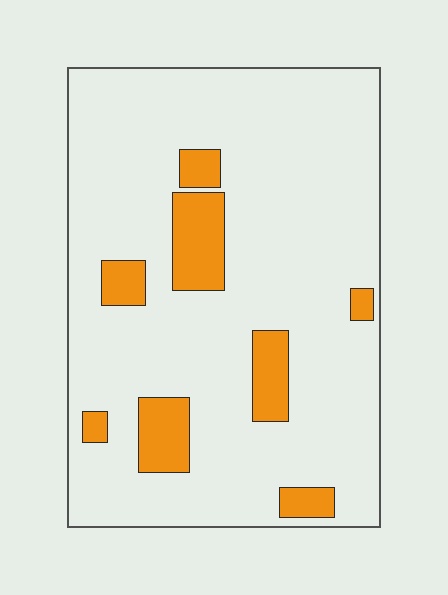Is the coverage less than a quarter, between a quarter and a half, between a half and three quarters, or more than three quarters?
Less than a quarter.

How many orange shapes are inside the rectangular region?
8.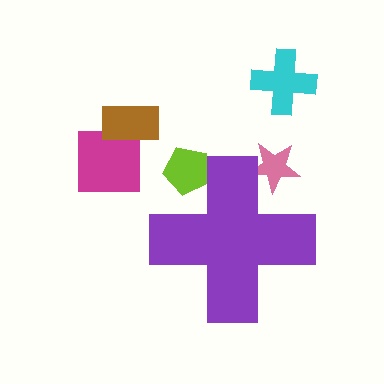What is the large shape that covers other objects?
A purple cross.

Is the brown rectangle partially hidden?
No, the brown rectangle is fully visible.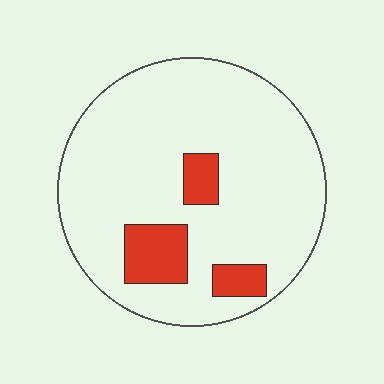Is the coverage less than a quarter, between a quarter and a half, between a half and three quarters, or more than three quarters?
Less than a quarter.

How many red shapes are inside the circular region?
3.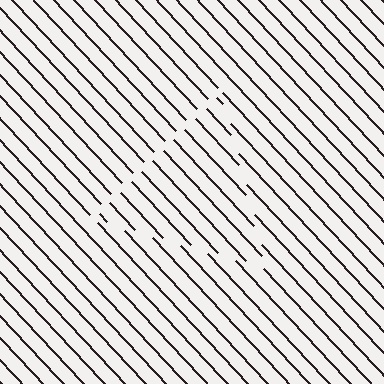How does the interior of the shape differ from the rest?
The interior of the shape contains the same grating, shifted by half a period — the contour is defined by the phase discontinuity where line-ends from the inner and outer gratings abut.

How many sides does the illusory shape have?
3 sides — the line-ends trace a triangle.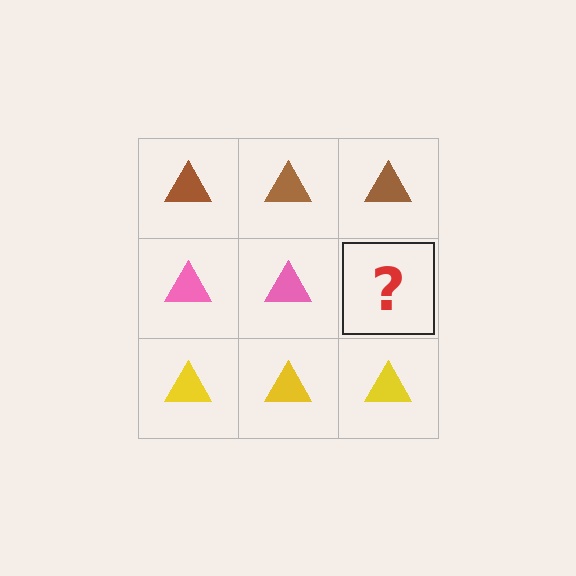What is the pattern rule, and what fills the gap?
The rule is that each row has a consistent color. The gap should be filled with a pink triangle.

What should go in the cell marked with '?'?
The missing cell should contain a pink triangle.